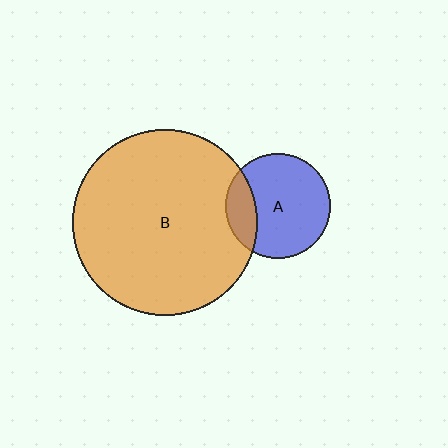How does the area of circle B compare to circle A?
Approximately 3.1 times.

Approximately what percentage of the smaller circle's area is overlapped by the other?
Approximately 20%.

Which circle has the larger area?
Circle B (orange).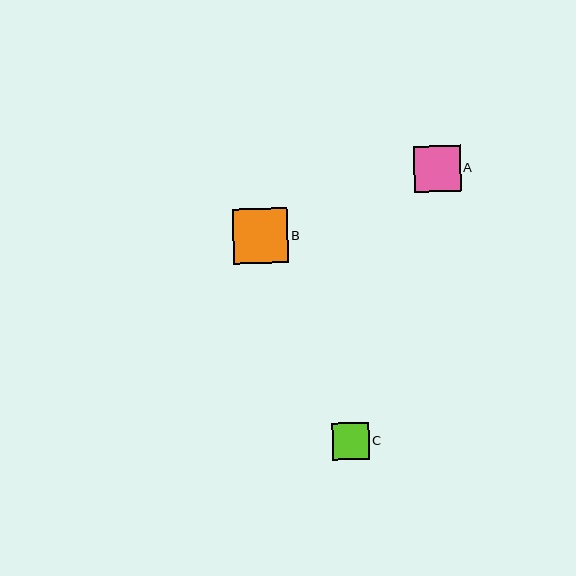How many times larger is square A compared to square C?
Square A is approximately 1.3 times the size of square C.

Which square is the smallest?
Square C is the smallest with a size of approximately 37 pixels.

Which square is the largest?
Square B is the largest with a size of approximately 55 pixels.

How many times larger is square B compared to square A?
Square B is approximately 1.2 times the size of square A.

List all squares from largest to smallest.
From largest to smallest: B, A, C.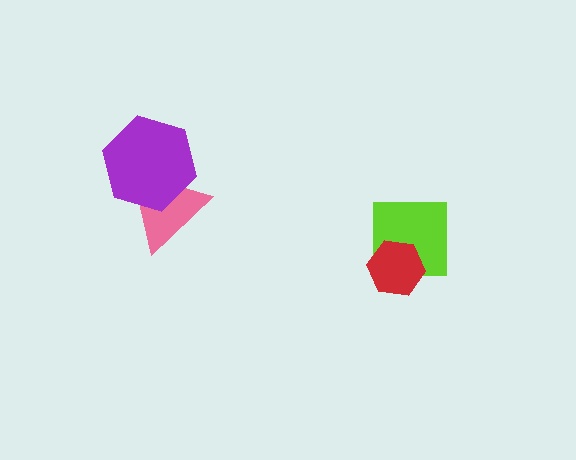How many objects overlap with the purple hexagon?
1 object overlaps with the purple hexagon.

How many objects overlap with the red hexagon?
1 object overlaps with the red hexagon.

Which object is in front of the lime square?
The red hexagon is in front of the lime square.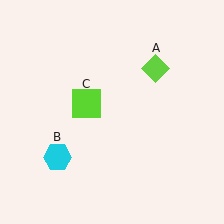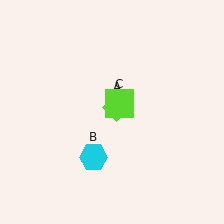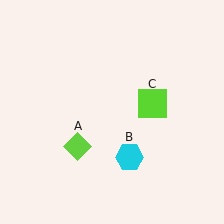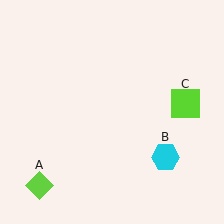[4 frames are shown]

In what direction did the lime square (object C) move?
The lime square (object C) moved right.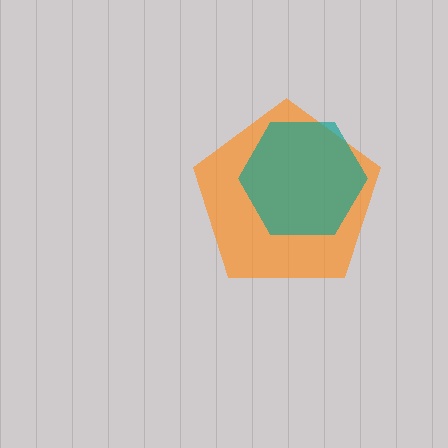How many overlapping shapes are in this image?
There are 2 overlapping shapes in the image.